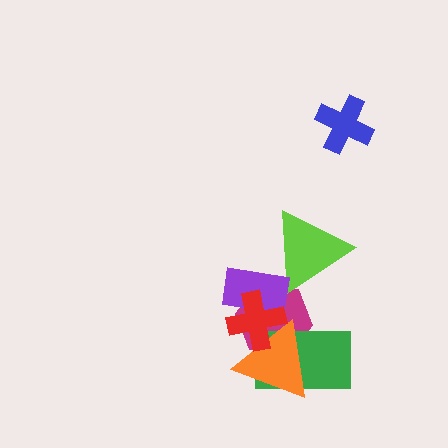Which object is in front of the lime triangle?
The purple rectangle is in front of the lime triangle.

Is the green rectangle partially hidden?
Yes, it is partially covered by another shape.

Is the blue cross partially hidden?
No, no other shape covers it.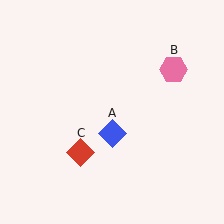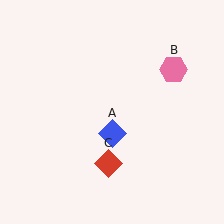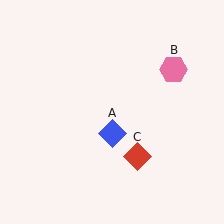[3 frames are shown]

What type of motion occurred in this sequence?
The red diamond (object C) rotated counterclockwise around the center of the scene.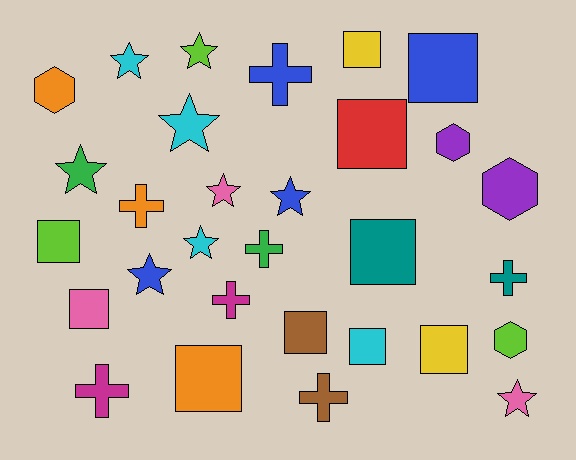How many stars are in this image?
There are 9 stars.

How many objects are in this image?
There are 30 objects.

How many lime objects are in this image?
There are 3 lime objects.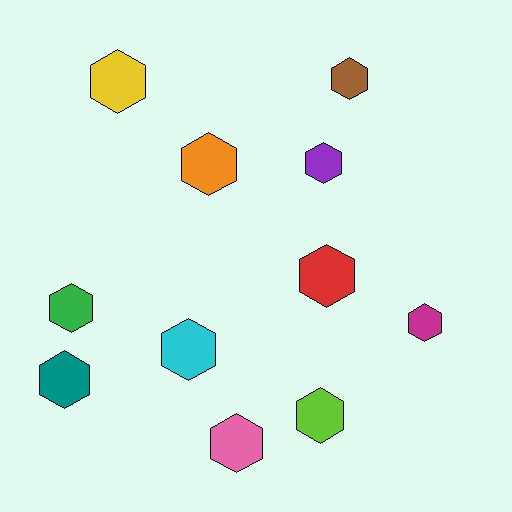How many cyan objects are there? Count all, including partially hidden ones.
There is 1 cyan object.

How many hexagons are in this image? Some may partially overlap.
There are 11 hexagons.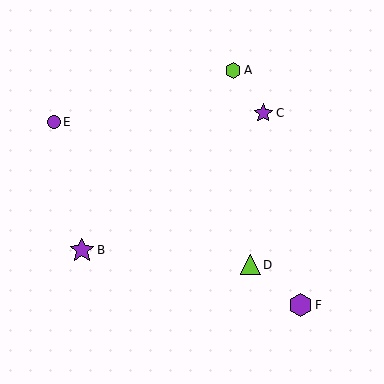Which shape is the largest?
The purple star (labeled B) is the largest.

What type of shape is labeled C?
Shape C is a purple star.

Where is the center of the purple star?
The center of the purple star is at (82, 250).